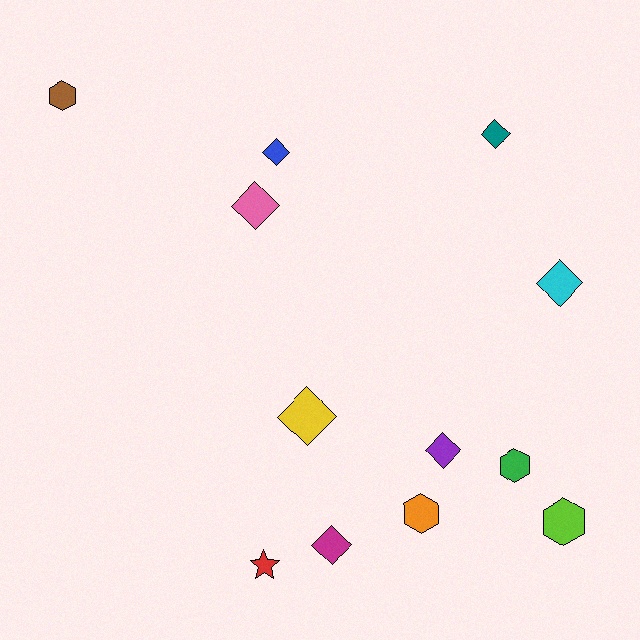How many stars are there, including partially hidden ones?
There is 1 star.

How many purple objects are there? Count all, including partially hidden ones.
There is 1 purple object.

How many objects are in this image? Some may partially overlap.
There are 12 objects.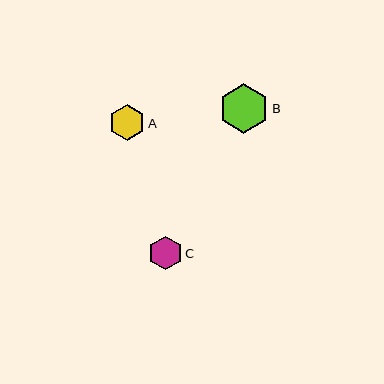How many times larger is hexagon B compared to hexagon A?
Hexagon B is approximately 1.4 times the size of hexagon A.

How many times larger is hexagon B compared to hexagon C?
Hexagon B is approximately 1.5 times the size of hexagon C.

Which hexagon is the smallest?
Hexagon C is the smallest with a size of approximately 34 pixels.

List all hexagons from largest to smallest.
From largest to smallest: B, A, C.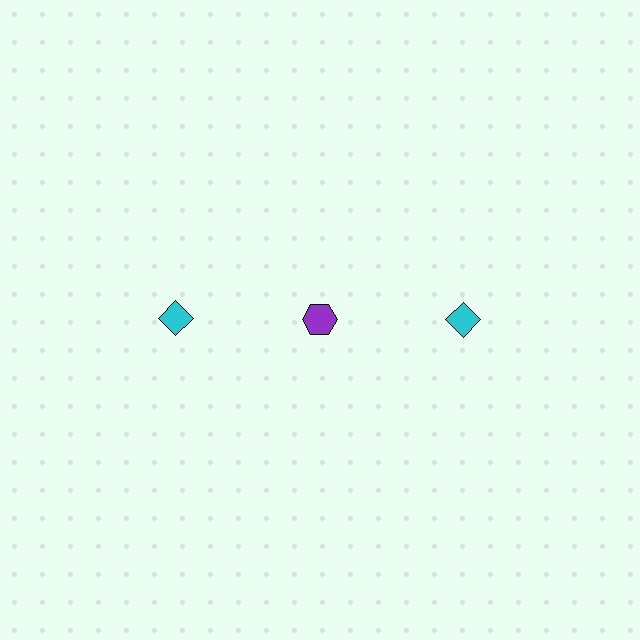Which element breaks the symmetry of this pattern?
The purple hexagon in the top row, second from left column breaks the symmetry. All other shapes are cyan diamonds.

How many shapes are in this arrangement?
There are 3 shapes arranged in a grid pattern.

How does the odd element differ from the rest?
It differs in both color (purple instead of cyan) and shape (hexagon instead of diamond).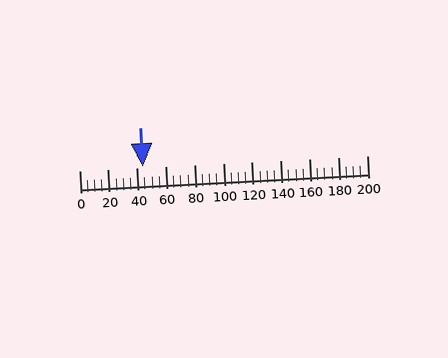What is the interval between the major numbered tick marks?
The major tick marks are spaced 20 units apart.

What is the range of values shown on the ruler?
The ruler shows values from 0 to 200.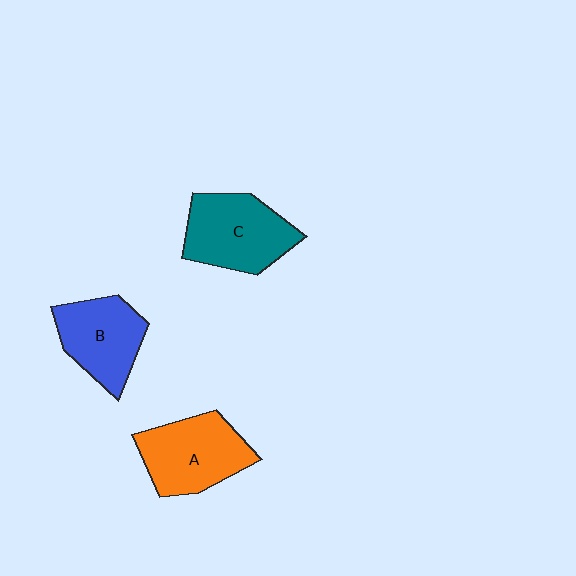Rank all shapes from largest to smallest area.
From largest to smallest: C (teal), A (orange), B (blue).